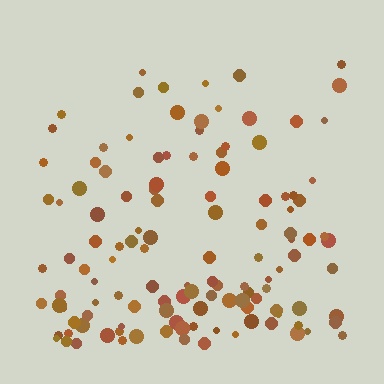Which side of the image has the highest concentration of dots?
The bottom.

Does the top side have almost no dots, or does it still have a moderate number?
Still a moderate number, just noticeably fewer than the bottom.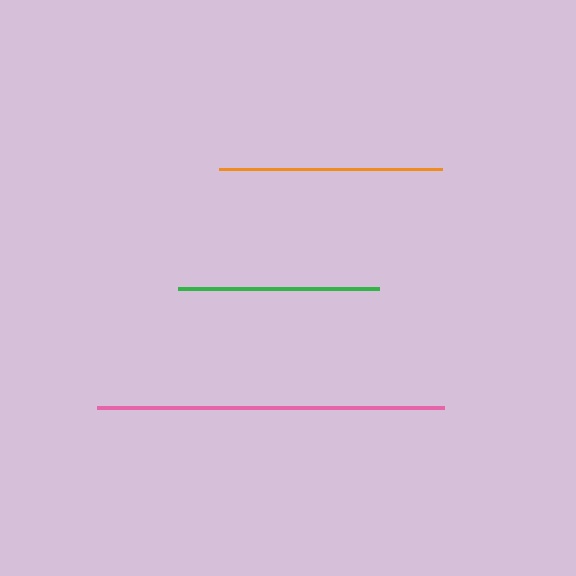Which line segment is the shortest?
The green line is the shortest at approximately 201 pixels.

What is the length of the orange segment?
The orange segment is approximately 223 pixels long.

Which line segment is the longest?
The pink line is the longest at approximately 346 pixels.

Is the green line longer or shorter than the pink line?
The pink line is longer than the green line.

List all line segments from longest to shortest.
From longest to shortest: pink, orange, green.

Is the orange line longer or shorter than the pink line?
The pink line is longer than the orange line.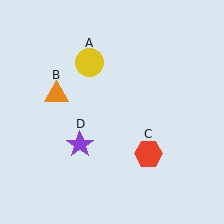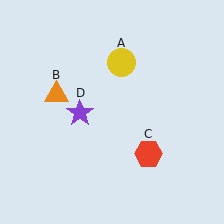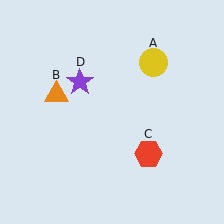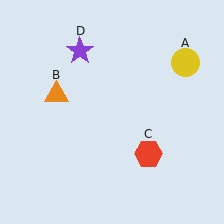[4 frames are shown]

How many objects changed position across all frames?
2 objects changed position: yellow circle (object A), purple star (object D).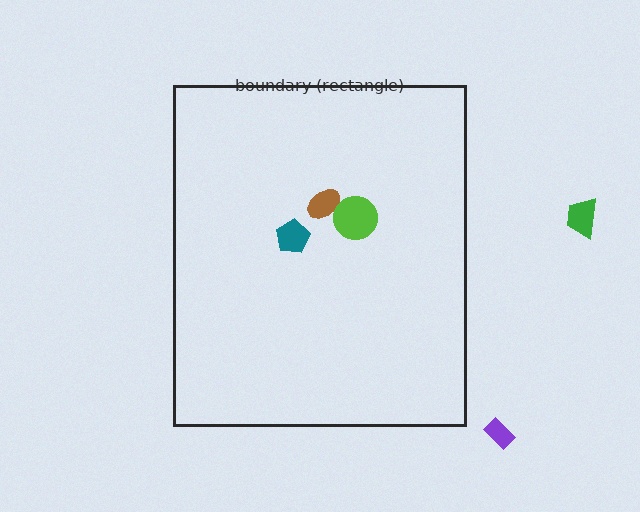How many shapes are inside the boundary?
3 inside, 2 outside.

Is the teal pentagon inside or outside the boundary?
Inside.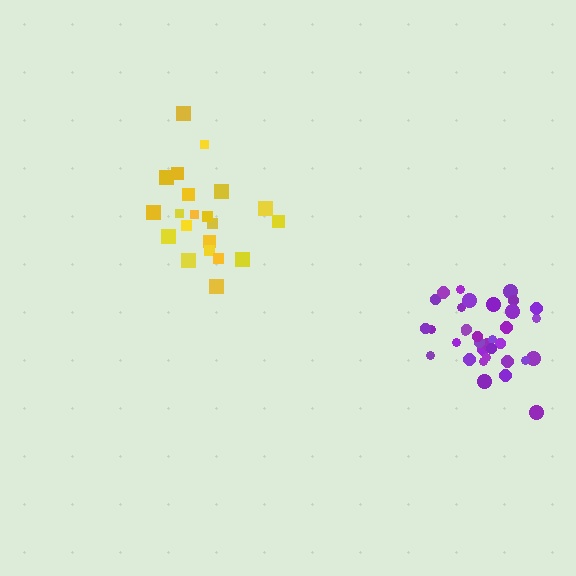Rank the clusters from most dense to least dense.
purple, yellow.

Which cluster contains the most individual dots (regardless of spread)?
Purple (35).